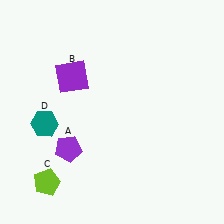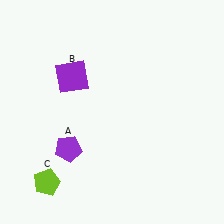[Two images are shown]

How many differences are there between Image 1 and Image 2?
There is 1 difference between the two images.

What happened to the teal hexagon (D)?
The teal hexagon (D) was removed in Image 2. It was in the bottom-left area of Image 1.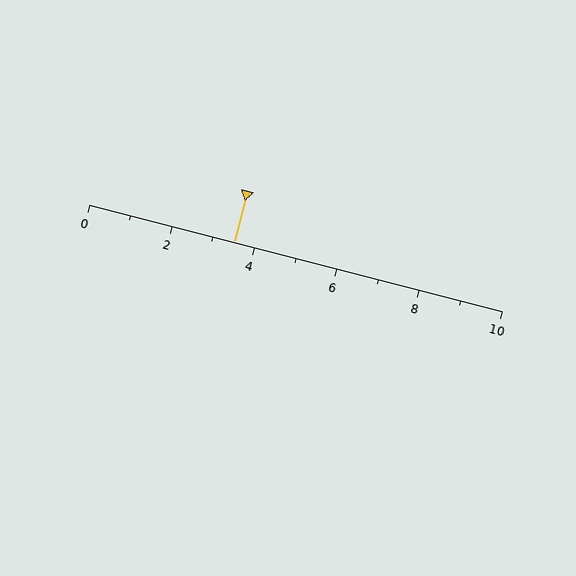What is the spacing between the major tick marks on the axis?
The major ticks are spaced 2 apart.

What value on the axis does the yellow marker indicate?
The marker indicates approximately 3.5.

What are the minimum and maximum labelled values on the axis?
The axis runs from 0 to 10.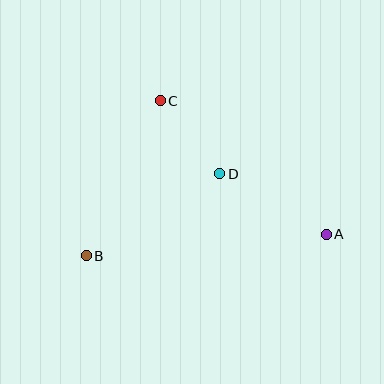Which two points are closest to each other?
Points C and D are closest to each other.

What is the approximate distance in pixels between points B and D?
The distance between B and D is approximately 157 pixels.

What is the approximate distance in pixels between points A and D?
The distance between A and D is approximately 122 pixels.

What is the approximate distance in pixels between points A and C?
The distance between A and C is approximately 213 pixels.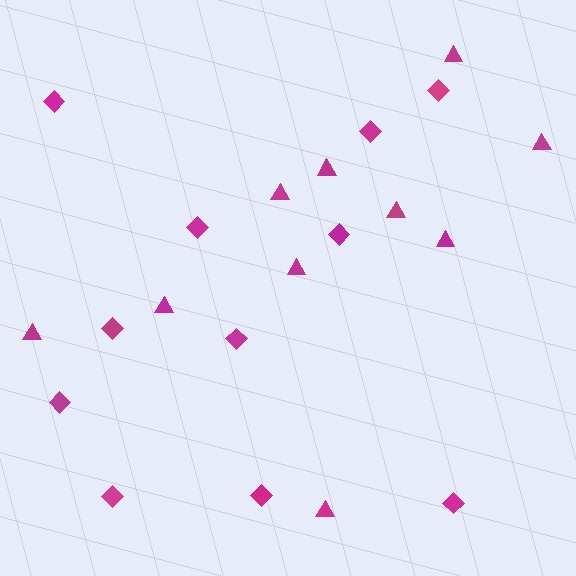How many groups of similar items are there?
There are 2 groups: one group of triangles (10) and one group of diamonds (11).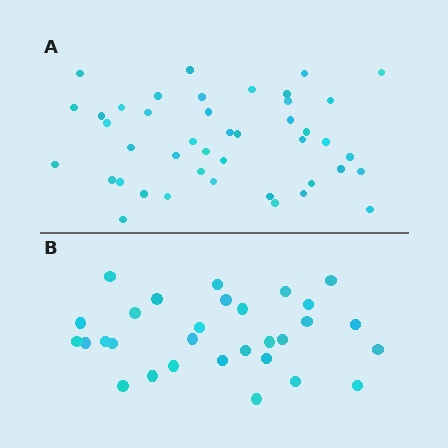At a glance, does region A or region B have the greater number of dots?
Region A (the top region) has more dots.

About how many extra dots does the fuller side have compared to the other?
Region A has approximately 15 more dots than region B.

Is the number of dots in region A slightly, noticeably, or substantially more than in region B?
Region A has noticeably more, but not dramatically so. The ratio is roughly 1.4 to 1.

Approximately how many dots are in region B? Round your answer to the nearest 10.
About 30 dots.